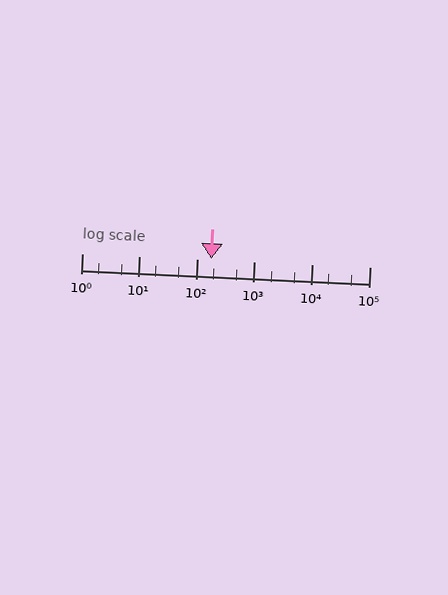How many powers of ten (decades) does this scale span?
The scale spans 5 decades, from 1 to 100000.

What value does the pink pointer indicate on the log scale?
The pointer indicates approximately 180.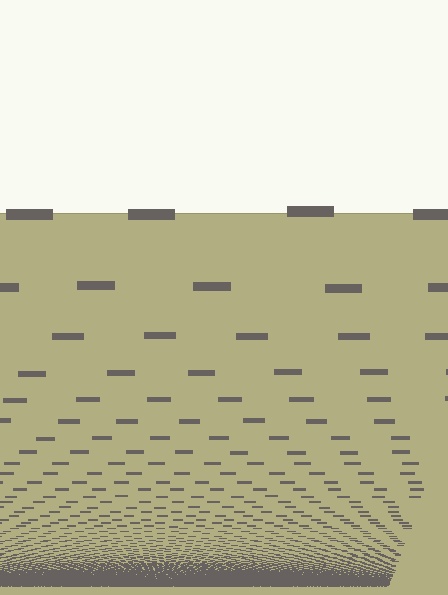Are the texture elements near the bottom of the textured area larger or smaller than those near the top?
Smaller. The gradient is inverted — elements near the bottom are smaller and denser.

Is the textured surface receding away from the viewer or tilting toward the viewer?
The surface appears to tilt toward the viewer. Texture elements get larger and sparser toward the top.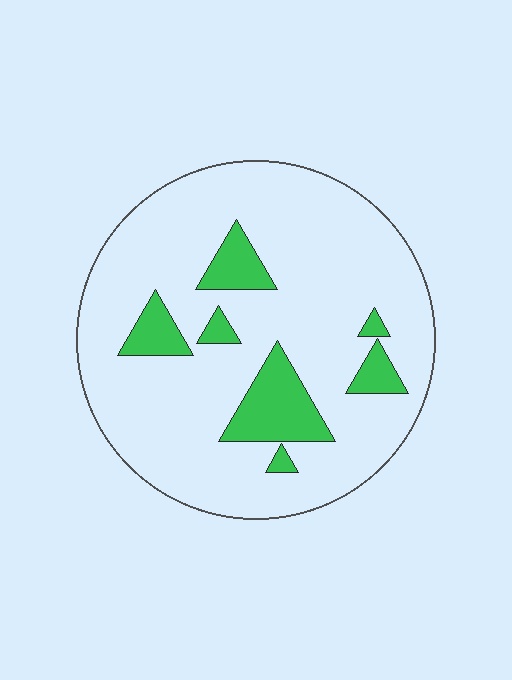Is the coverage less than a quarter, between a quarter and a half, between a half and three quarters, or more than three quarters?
Less than a quarter.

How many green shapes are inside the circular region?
7.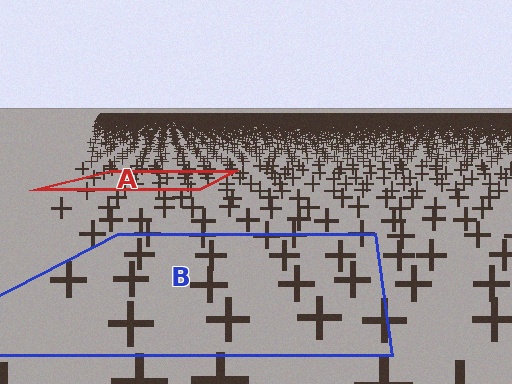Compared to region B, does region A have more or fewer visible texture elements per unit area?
Region A has more texture elements per unit area — they are packed more densely because it is farther away.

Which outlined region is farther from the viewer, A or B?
Region A is farther from the viewer — the texture elements inside it appear smaller and more densely packed.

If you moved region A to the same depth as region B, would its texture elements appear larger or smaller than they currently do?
They would appear larger. At a closer depth, the same texture elements are projected at a bigger on-screen size.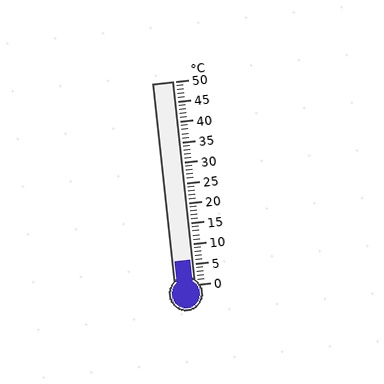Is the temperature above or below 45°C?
The temperature is below 45°C.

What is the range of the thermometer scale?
The thermometer scale ranges from 0°C to 50°C.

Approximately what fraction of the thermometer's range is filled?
The thermometer is filled to approximately 10% of its range.